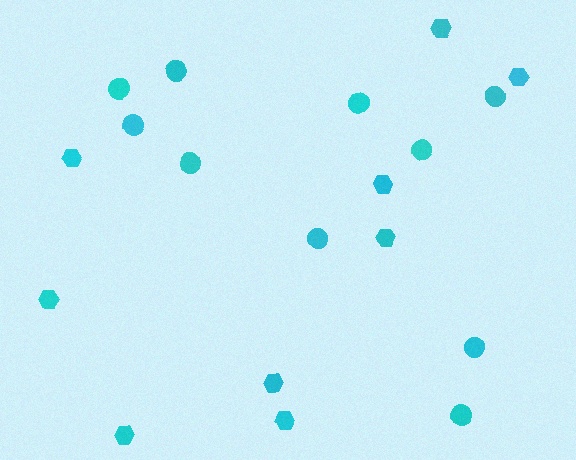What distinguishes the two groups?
There are 2 groups: one group of circles (10) and one group of hexagons (9).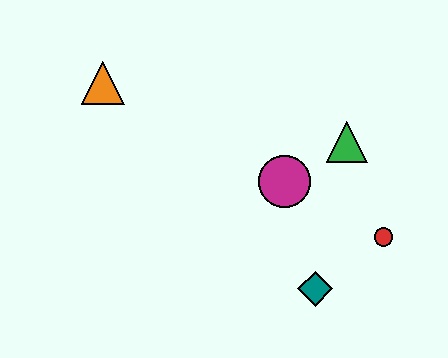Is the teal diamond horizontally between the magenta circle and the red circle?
Yes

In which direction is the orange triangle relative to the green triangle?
The orange triangle is to the left of the green triangle.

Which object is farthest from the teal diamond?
The orange triangle is farthest from the teal diamond.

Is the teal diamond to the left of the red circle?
Yes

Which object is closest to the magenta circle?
The green triangle is closest to the magenta circle.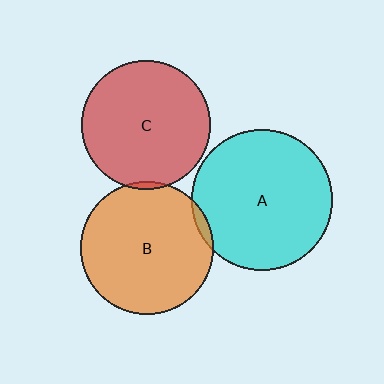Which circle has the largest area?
Circle A (cyan).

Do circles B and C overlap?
Yes.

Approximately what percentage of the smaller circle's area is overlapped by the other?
Approximately 5%.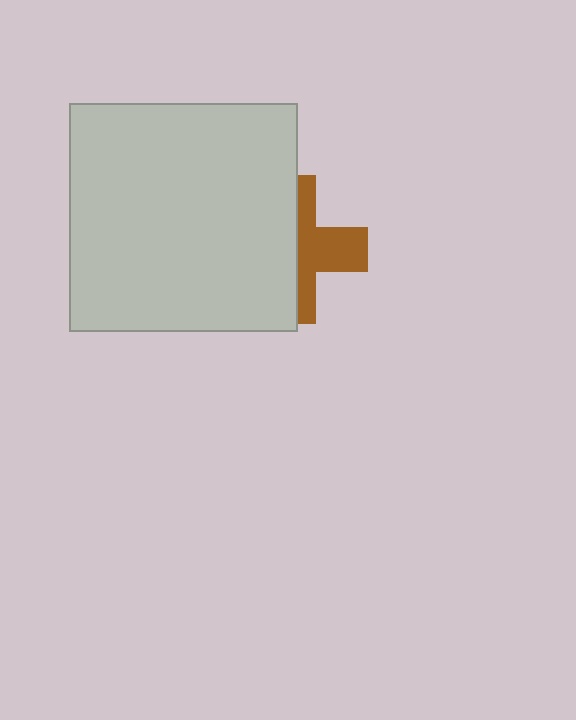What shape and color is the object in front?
The object in front is a light gray square.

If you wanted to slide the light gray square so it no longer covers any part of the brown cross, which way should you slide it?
Slide it left — that is the most direct way to separate the two shapes.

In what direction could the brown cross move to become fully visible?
The brown cross could move right. That would shift it out from behind the light gray square entirely.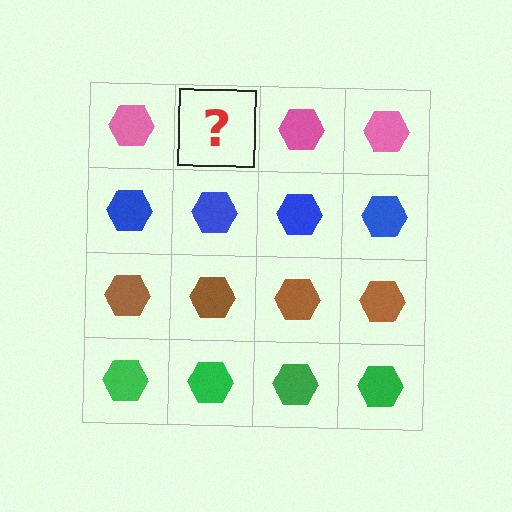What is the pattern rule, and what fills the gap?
The rule is that each row has a consistent color. The gap should be filled with a pink hexagon.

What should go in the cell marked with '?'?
The missing cell should contain a pink hexagon.